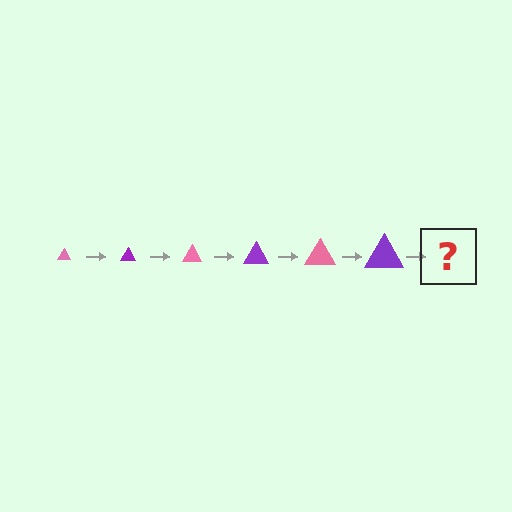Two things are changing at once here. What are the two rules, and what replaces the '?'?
The two rules are that the triangle grows larger each step and the color cycles through pink and purple. The '?' should be a pink triangle, larger than the previous one.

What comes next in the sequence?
The next element should be a pink triangle, larger than the previous one.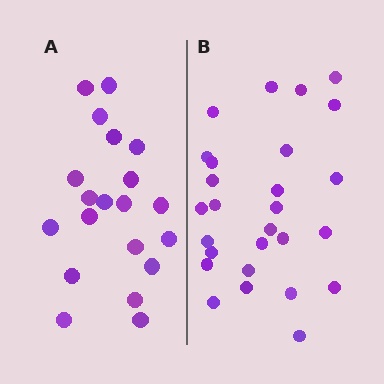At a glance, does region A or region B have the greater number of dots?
Region B (the right region) has more dots.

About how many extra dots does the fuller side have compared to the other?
Region B has roughly 8 or so more dots than region A.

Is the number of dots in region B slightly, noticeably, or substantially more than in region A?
Region B has noticeably more, but not dramatically so. The ratio is roughly 1.4 to 1.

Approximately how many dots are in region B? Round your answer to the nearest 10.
About 30 dots. (The exact count is 27, which rounds to 30.)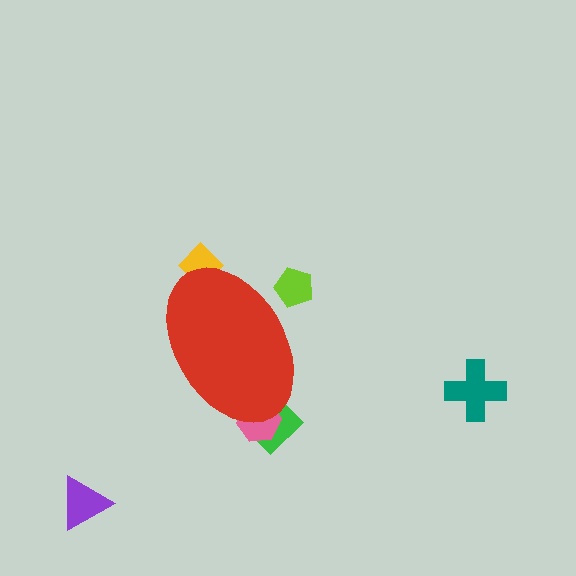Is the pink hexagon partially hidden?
Yes, the pink hexagon is partially hidden behind the red ellipse.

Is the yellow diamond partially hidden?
Yes, the yellow diamond is partially hidden behind the red ellipse.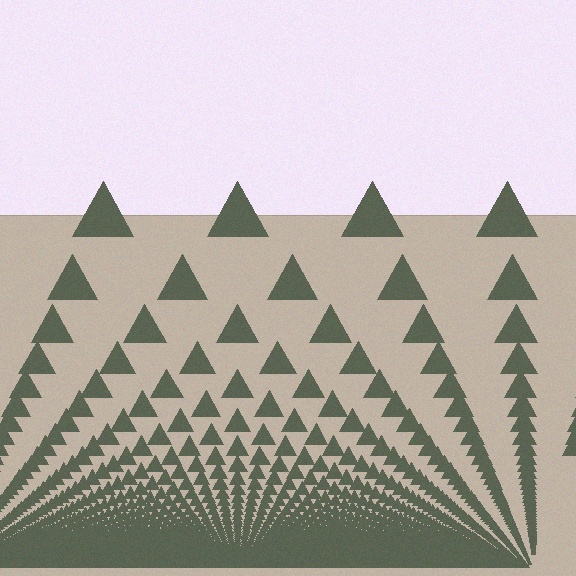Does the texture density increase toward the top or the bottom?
Density increases toward the bottom.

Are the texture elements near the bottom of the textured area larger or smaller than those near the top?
Smaller. The gradient is inverted — elements near the bottom are smaller and denser.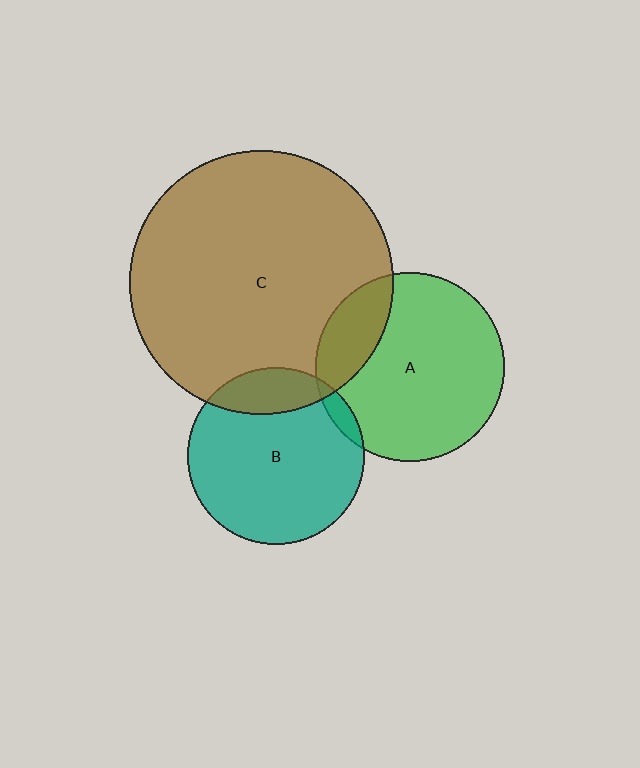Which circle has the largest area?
Circle C (brown).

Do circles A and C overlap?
Yes.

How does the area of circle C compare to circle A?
Approximately 2.0 times.